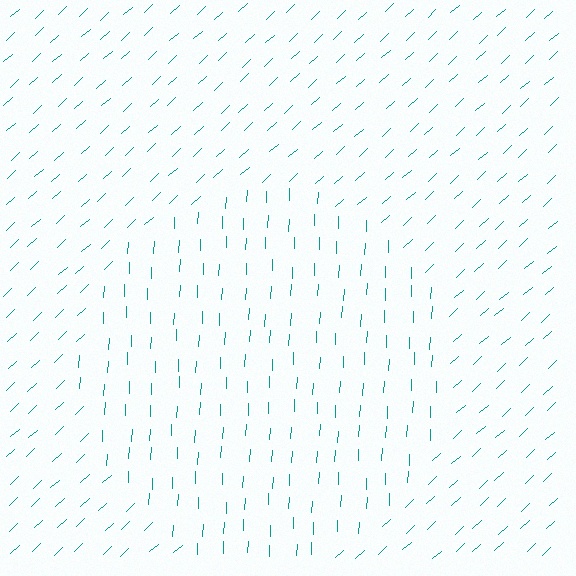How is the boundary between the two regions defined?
The boundary is defined purely by a change in line orientation (approximately 45 degrees difference). All lines are the same color and thickness.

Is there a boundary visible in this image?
Yes, there is a texture boundary formed by a change in line orientation.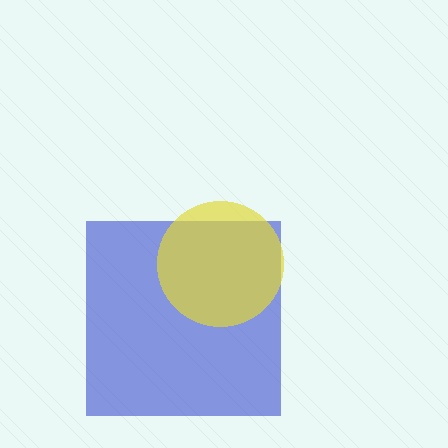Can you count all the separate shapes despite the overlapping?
Yes, there are 2 separate shapes.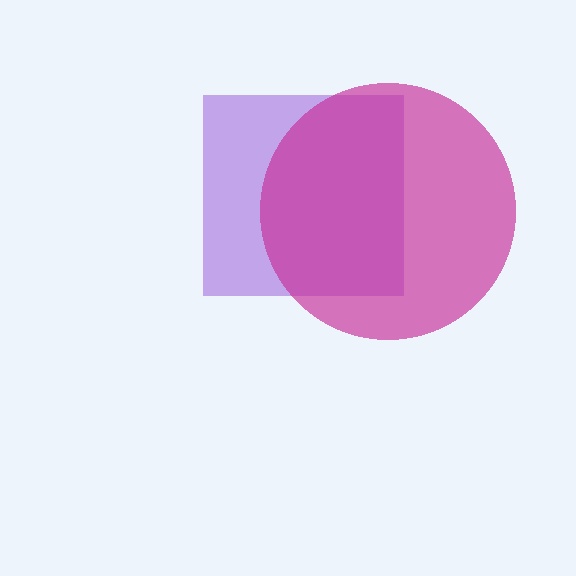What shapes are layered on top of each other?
The layered shapes are: a purple square, a magenta circle.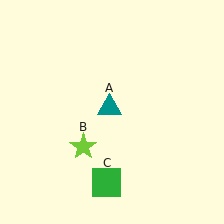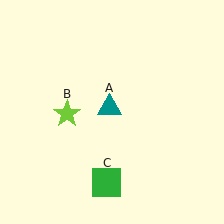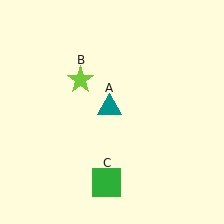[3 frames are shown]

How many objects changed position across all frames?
1 object changed position: lime star (object B).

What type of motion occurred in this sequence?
The lime star (object B) rotated clockwise around the center of the scene.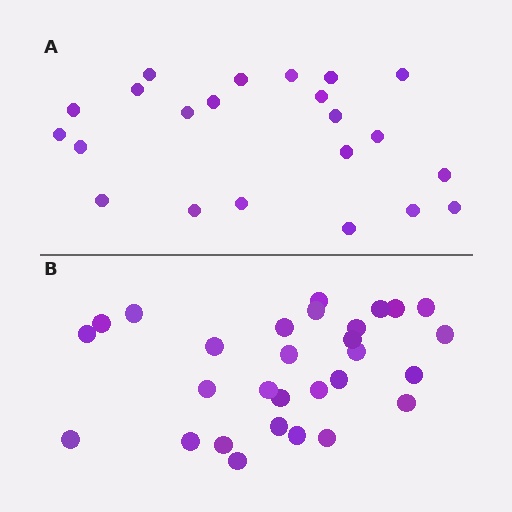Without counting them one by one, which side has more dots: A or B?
Region B (the bottom region) has more dots.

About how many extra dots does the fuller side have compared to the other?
Region B has roughly 8 or so more dots than region A.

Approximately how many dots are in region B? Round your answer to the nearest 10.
About 30 dots. (The exact count is 29, which rounds to 30.)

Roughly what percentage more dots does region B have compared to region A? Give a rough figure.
About 30% more.